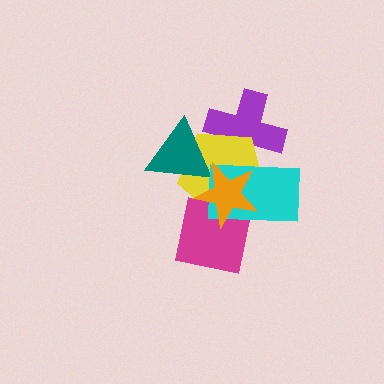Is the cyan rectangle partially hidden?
Yes, it is partially covered by another shape.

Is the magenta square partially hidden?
Yes, it is partially covered by another shape.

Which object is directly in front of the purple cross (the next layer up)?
The yellow pentagon is directly in front of the purple cross.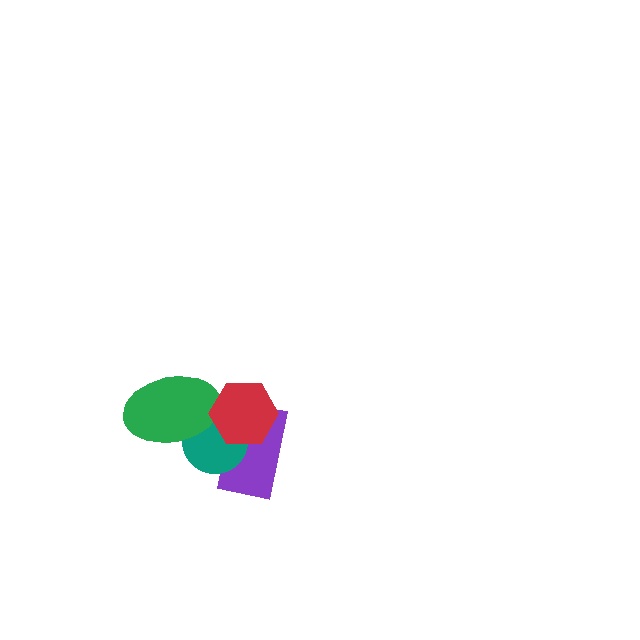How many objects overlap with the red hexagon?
3 objects overlap with the red hexagon.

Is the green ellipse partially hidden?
Yes, it is partially covered by another shape.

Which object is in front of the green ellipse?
The red hexagon is in front of the green ellipse.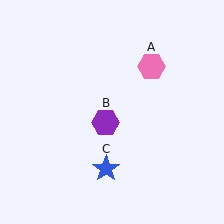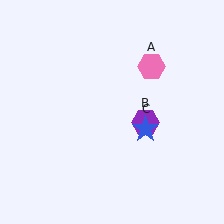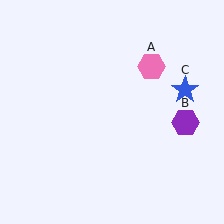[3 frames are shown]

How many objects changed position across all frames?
2 objects changed position: purple hexagon (object B), blue star (object C).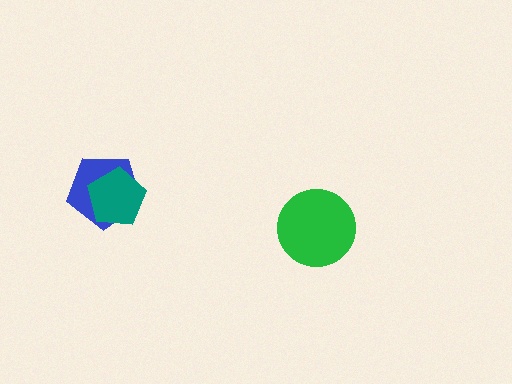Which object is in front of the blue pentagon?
The teal pentagon is in front of the blue pentagon.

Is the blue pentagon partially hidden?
Yes, it is partially covered by another shape.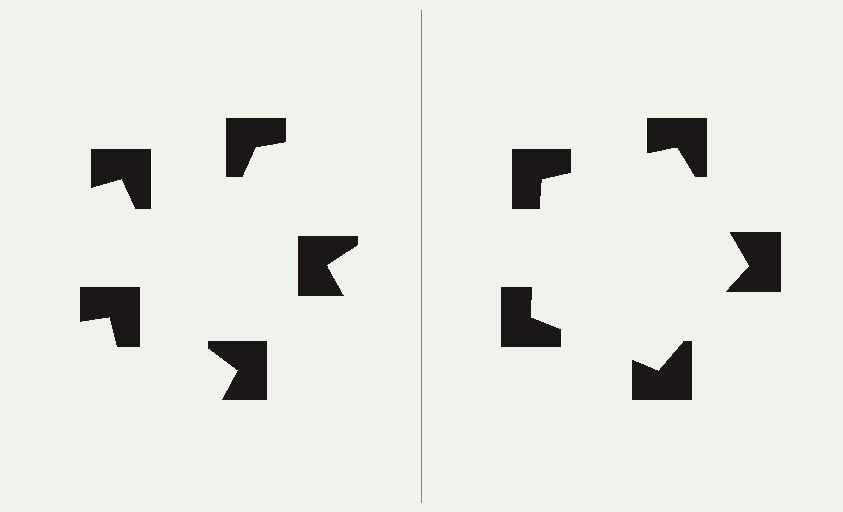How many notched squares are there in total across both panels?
10 — 5 on each side.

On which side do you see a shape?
An illusory pentagon appears on the right side. On the left side the wedge cuts are rotated, so no coherent shape forms.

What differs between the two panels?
The notched squares are positioned identically on both sides; only the wedge orientations differ. On the right they align to a pentagon; on the left they are misaligned.